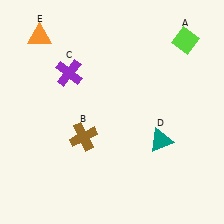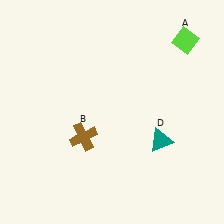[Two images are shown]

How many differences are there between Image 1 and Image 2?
There are 2 differences between the two images.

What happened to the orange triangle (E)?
The orange triangle (E) was removed in Image 2. It was in the top-left area of Image 1.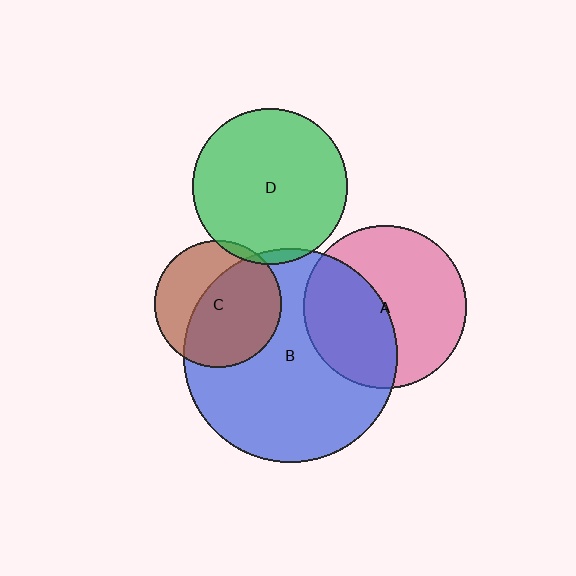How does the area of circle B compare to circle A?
Approximately 1.7 times.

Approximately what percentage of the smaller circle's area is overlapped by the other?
Approximately 5%.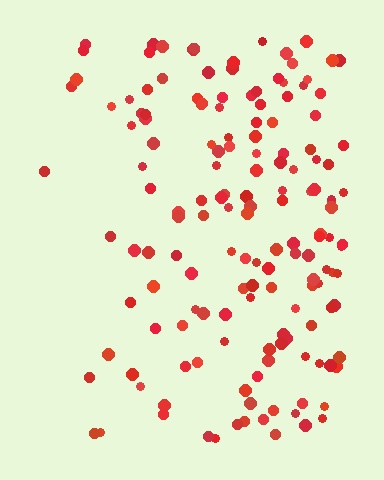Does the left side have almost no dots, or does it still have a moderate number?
Still a moderate number, just noticeably fewer than the right.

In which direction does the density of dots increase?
From left to right, with the right side densest.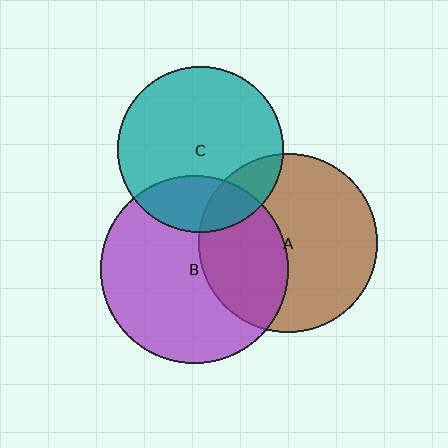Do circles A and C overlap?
Yes.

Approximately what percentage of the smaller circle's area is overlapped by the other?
Approximately 15%.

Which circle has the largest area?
Circle B (purple).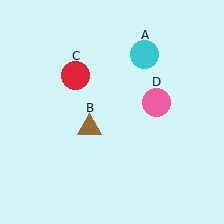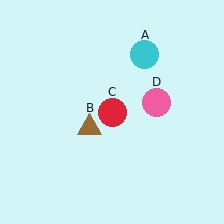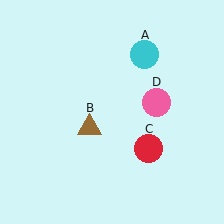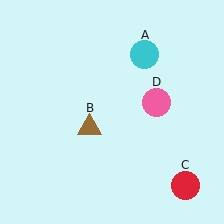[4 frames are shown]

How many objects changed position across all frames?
1 object changed position: red circle (object C).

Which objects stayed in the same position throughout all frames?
Cyan circle (object A) and brown triangle (object B) and pink circle (object D) remained stationary.